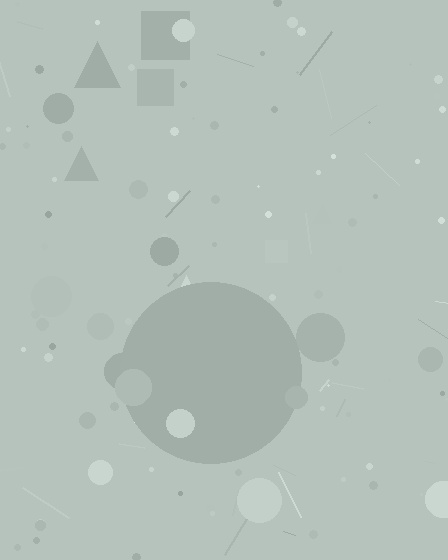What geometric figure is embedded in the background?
A circle is embedded in the background.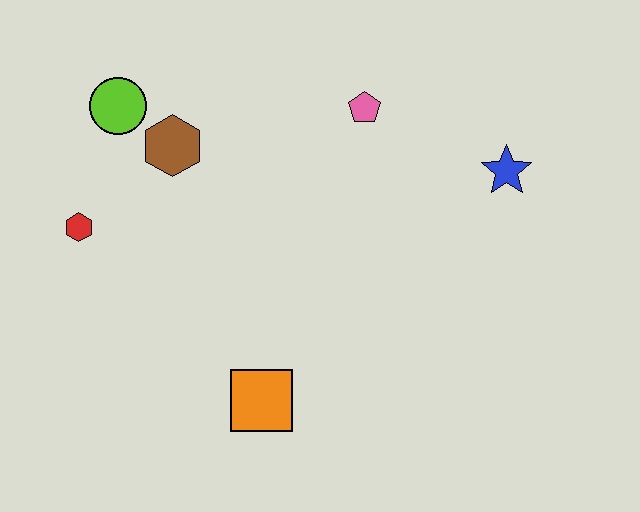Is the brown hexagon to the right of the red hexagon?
Yes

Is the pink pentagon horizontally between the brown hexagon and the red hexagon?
No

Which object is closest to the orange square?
The red hexagon is closest to the orange square.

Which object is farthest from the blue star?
The red hexagon is farthest from the blue star.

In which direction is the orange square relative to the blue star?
The orange square is to the left of the blue star.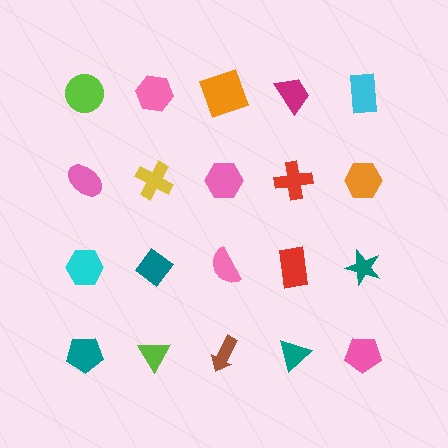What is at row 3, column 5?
A teal star.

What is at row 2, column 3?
A pink hexagon.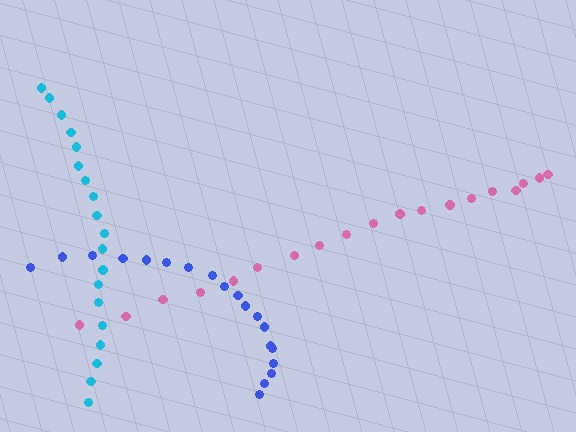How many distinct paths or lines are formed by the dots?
There are 3 distinct paths.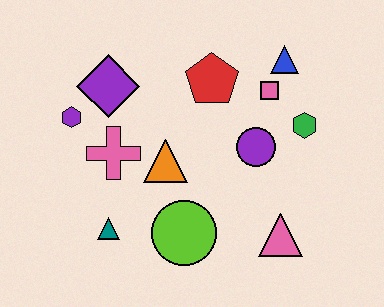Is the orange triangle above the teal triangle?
Yes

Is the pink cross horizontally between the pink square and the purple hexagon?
Yes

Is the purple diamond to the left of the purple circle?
Yes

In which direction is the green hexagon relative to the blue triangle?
The green hexagon is below the blue triangle.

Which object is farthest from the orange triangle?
The blue triangle is farthest from the orange triangle.